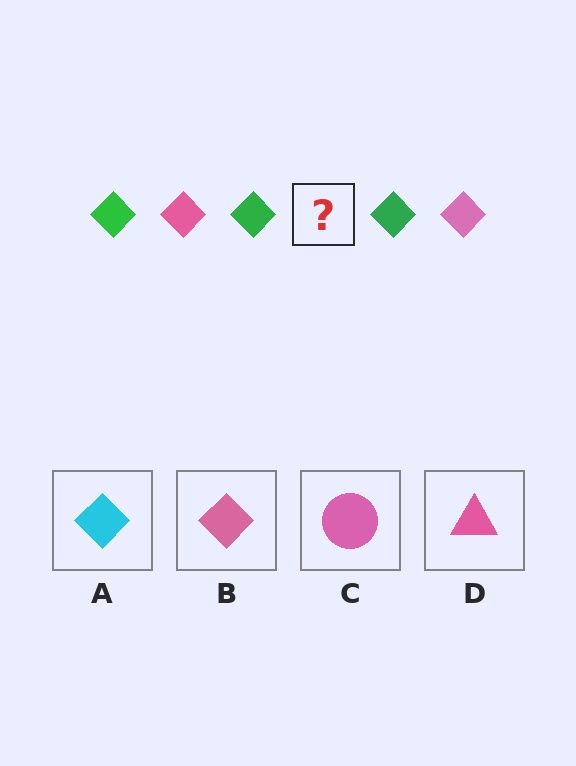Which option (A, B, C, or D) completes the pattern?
B.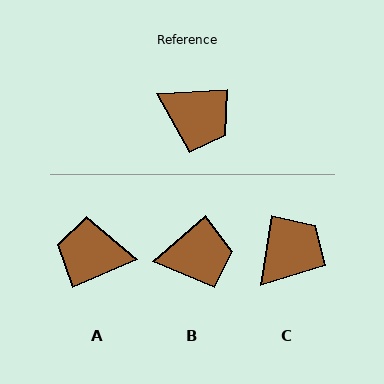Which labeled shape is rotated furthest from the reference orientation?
A, about 160 degrees away.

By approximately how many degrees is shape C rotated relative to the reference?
Approximately 79 degrees counter-clockwise.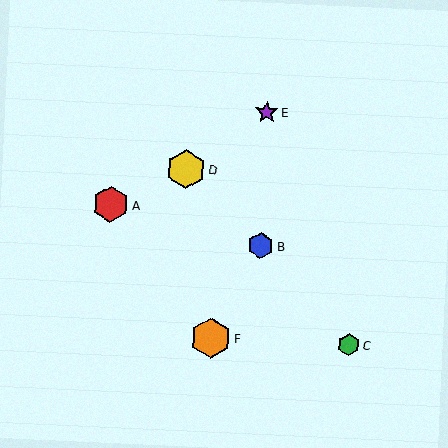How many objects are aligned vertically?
2 objects (B, E) are aligned vertically.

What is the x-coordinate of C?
Object C is at x≈349.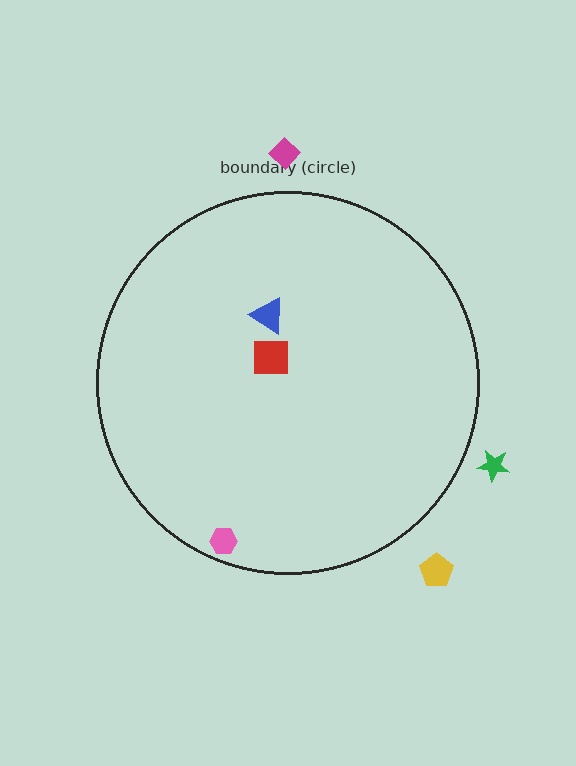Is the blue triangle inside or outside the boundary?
Inside.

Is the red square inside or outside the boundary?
Inside.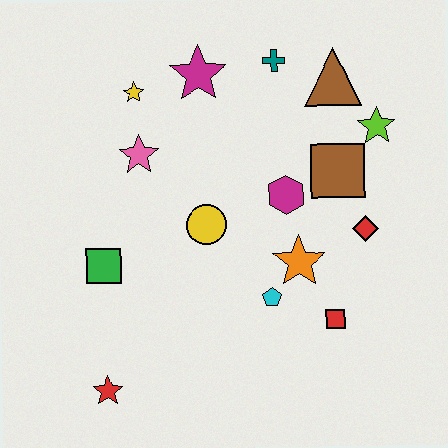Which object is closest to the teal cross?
The brown triangle is closest to the teal cross.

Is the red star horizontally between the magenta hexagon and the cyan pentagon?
No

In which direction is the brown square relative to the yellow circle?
The brown square is to the right of the yellow circle.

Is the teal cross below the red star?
No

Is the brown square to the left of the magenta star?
No